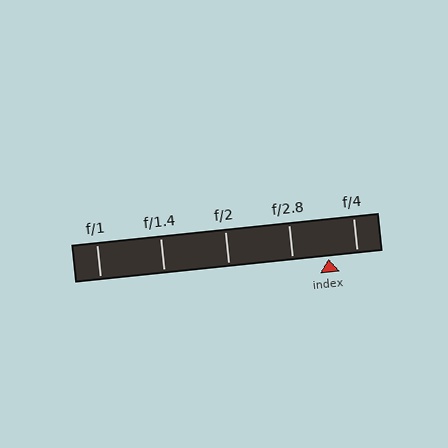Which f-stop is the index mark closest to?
The index mark is closest to f/4.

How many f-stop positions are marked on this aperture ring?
There are 5 f-stop positions marked.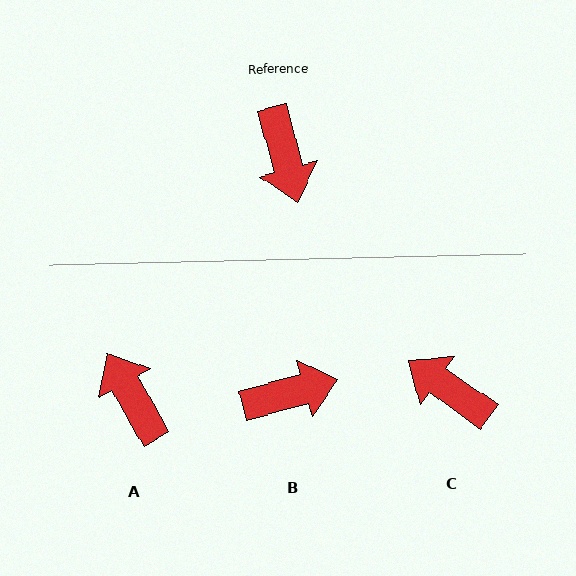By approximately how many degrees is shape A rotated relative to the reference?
Approximately 165 degrees clockwise.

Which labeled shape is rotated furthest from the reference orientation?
A, about 165 degrees away.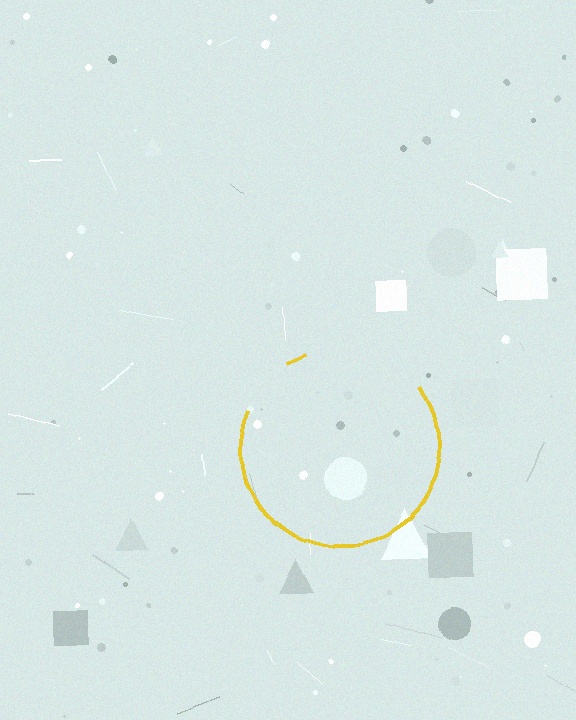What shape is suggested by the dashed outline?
The dashed outline suggests a circle.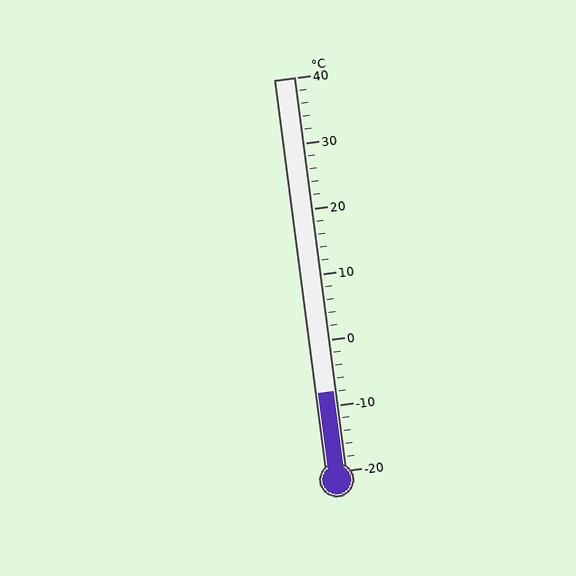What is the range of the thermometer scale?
The thermometer scale ranges from -20°C to 40°C.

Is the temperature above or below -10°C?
The temperature is above -10°C.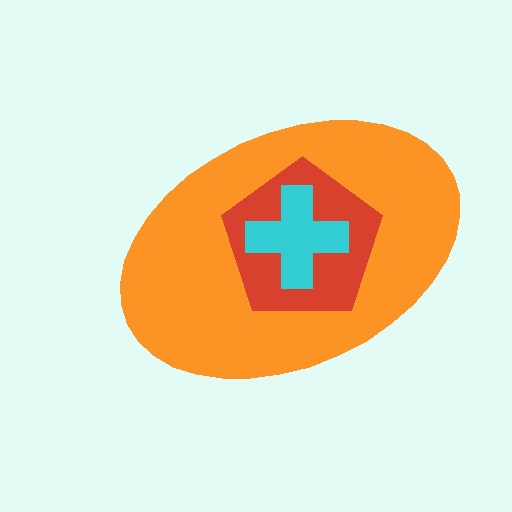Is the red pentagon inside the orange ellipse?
Yes.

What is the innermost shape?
The cyan cross.